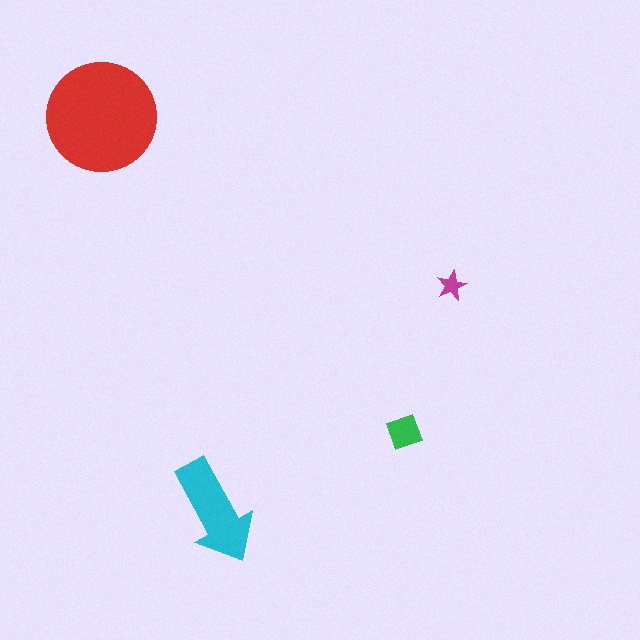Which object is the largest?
The red circle.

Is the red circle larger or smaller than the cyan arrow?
Larger.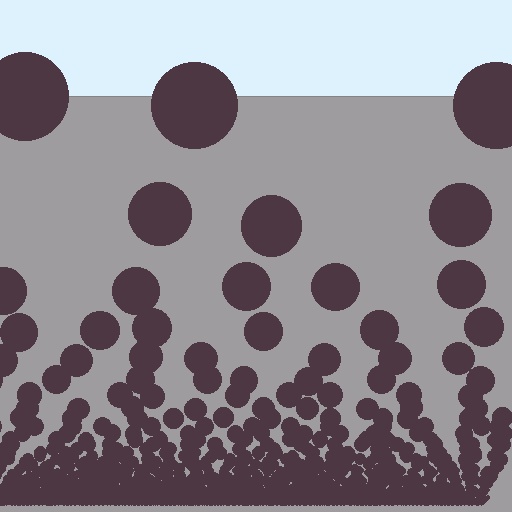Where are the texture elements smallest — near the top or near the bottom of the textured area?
Near the bottom.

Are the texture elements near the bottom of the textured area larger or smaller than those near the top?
Smaller. The gradient is inverted — elements near the bottom are smaller and denser.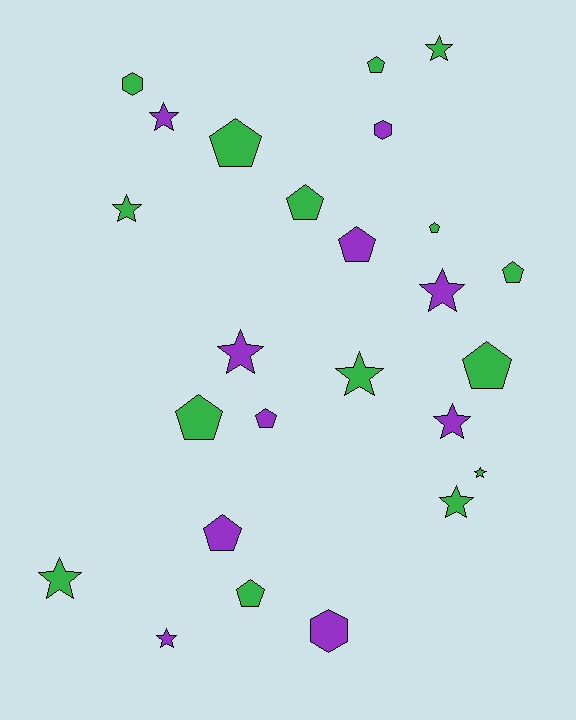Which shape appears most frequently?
Pentagon, with 11 objects.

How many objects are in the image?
There are 25 objects.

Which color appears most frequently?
Green, with 15 objects.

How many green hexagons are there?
There is 1 green hexagon.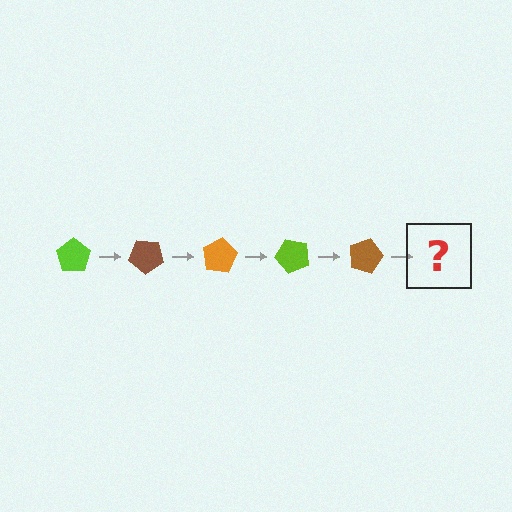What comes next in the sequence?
The next element should be an orange pentagon, rotated 200 degrees from the start.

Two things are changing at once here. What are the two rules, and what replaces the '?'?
The two rules are that it rotates 40 degrees each step and the color cycles through lime, brown, and orange. The '?' should be an orange pentagon, rotated 200 degrees from the start.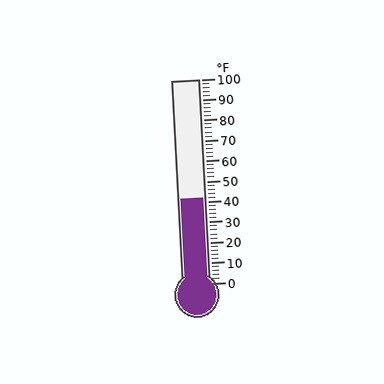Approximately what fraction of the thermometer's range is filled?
The thermometer is filled to approximately 40% of its range.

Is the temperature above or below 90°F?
The temperature is below 90°F.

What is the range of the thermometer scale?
The thermometer scale ranges from 0°F to 100°F.